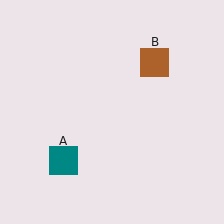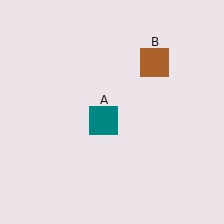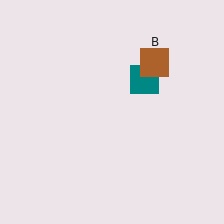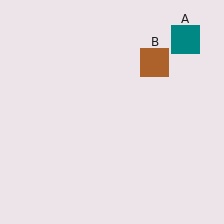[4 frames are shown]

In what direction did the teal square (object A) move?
The teal square (object A) moved up and to the right.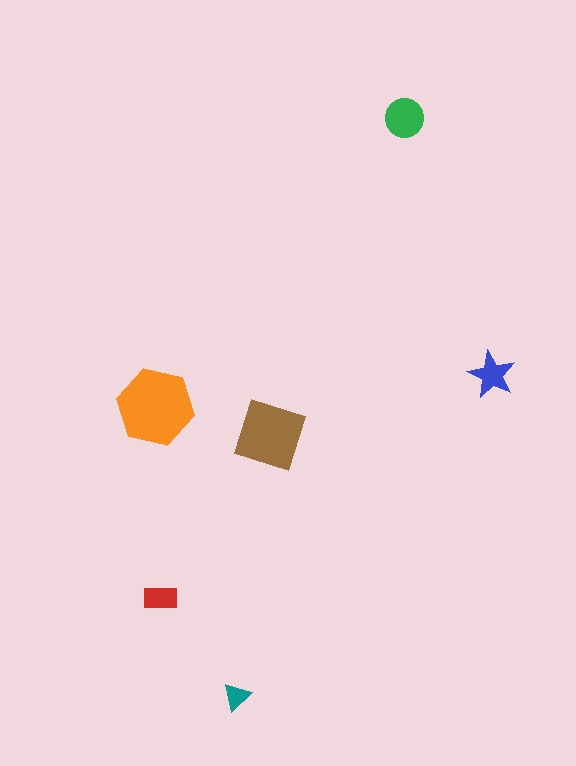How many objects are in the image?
There are 6 objects in the image.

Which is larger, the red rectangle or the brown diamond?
The brown diamond.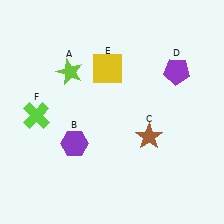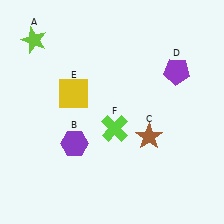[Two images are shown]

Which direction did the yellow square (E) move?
The yellow square (E) moved left.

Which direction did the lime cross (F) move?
The lime cross (F) moved right.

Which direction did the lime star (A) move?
The lime star (A) moved left.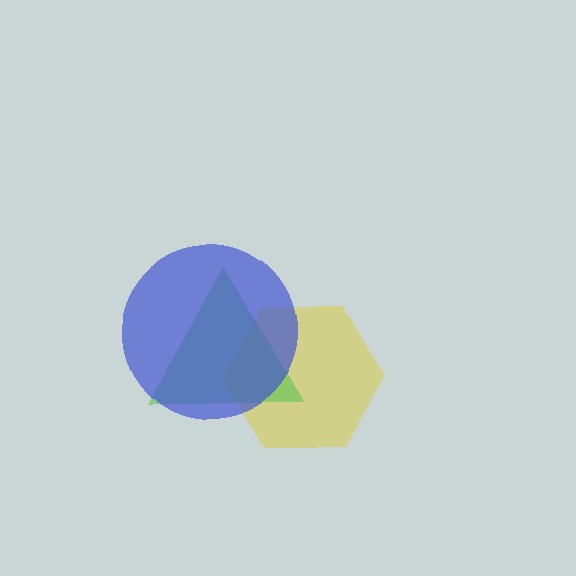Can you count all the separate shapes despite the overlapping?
Yes, there are 3 separate shapes.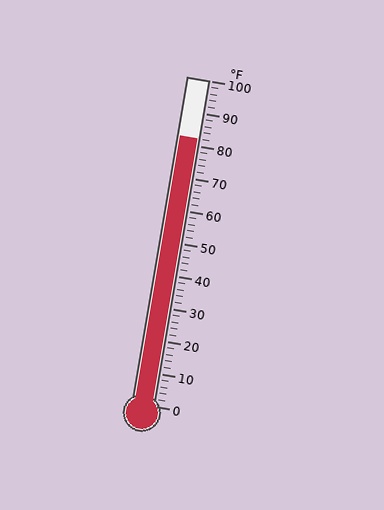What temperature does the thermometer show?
The thermometer shows approximately 82°F.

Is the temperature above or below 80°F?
The temperature is above 80°F.